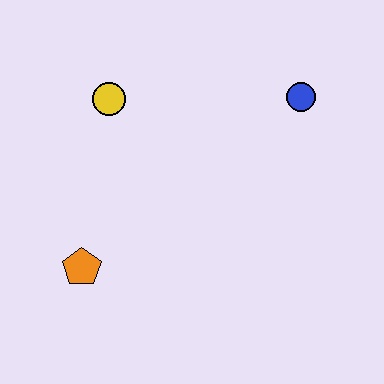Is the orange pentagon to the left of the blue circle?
Yes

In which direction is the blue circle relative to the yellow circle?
The blue circle is to the right of the yellow circle.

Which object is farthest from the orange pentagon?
The blue circle is farthest from the orange pentagon.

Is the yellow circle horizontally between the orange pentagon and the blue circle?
Yes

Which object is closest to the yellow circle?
The orange pentagon is closest to the yellow circle.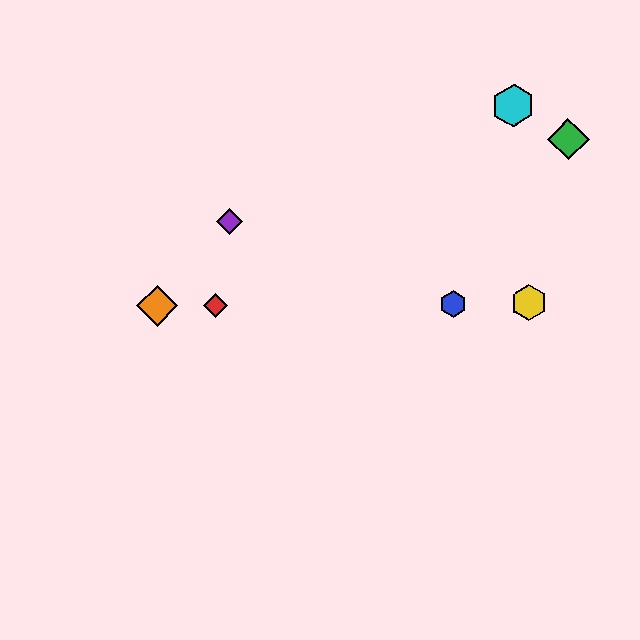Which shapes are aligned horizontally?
The red diamond, the blue hexagon, the yellow hexagon, the orange diamond are aligned horizontally.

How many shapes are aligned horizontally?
4 shapes (the red diamond, the blue hexagon, the yellow hexagon, the orange diamond) are aligned horizontally.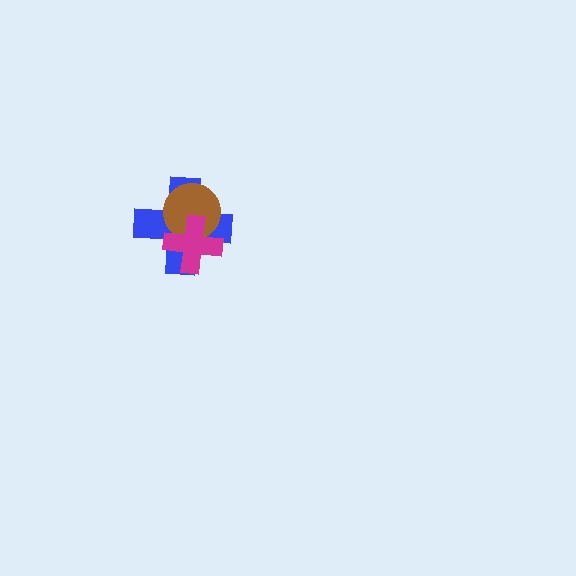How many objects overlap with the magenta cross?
2 objects overlap with the magenta cross.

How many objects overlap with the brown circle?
2 objects overlap with the brown circle.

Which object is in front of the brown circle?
The magenta cross is in front of the brown circle.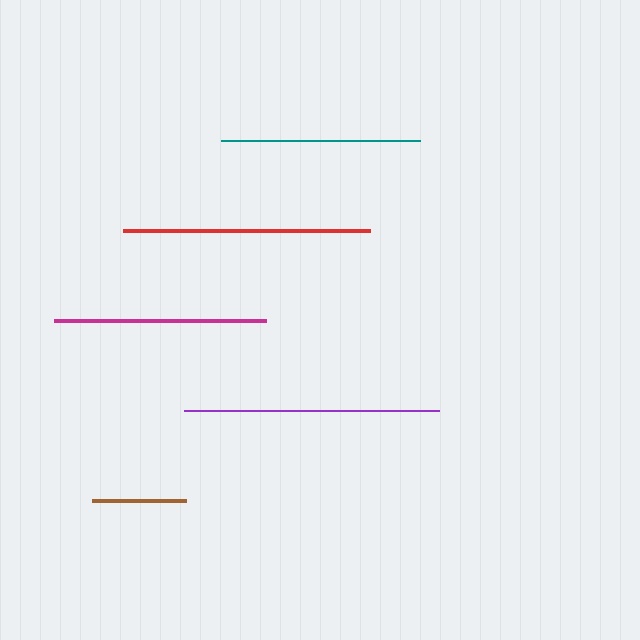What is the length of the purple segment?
The purple segment is approximately 255 pixels long.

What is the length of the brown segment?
The brown segment is approximately 93 pixels long.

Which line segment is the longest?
The purple line is the longest at approximately 255 pixels.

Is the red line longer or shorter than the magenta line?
The red line is longer than the magenta line.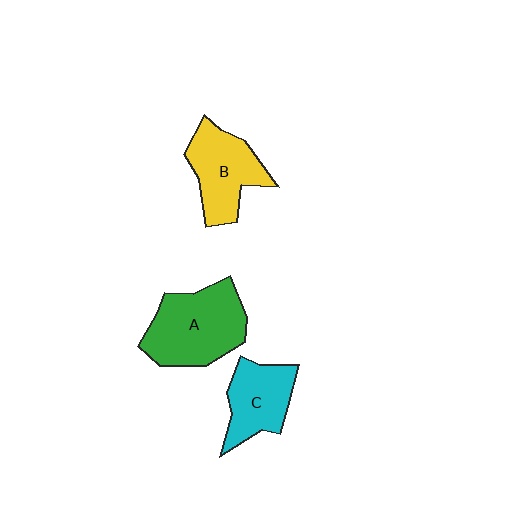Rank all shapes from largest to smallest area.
From largest to smallest: A (green), B (yellow), C (cyan).